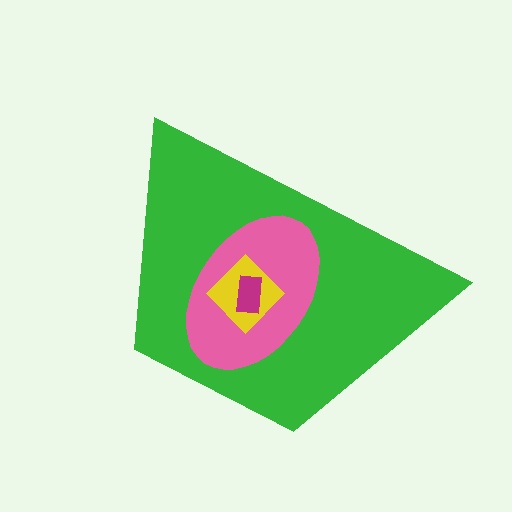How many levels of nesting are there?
4.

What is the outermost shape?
The green trapezoid.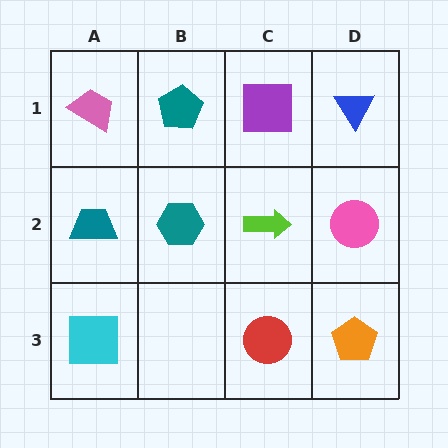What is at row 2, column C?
A lime arrow.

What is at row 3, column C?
A red circle.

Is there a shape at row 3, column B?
No, that cell is empty.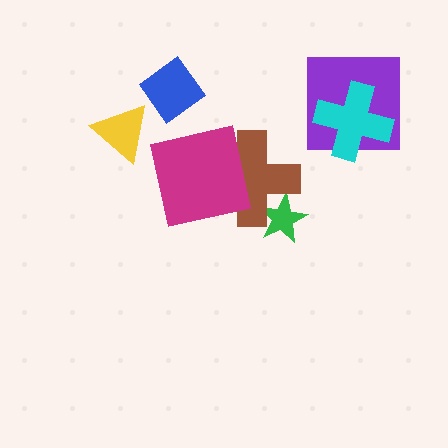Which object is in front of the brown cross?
The magenta square is in front of the brown cross.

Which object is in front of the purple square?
The cyan cross is in front of the purple square.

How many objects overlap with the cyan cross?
1 object overlaps with the cyan cross.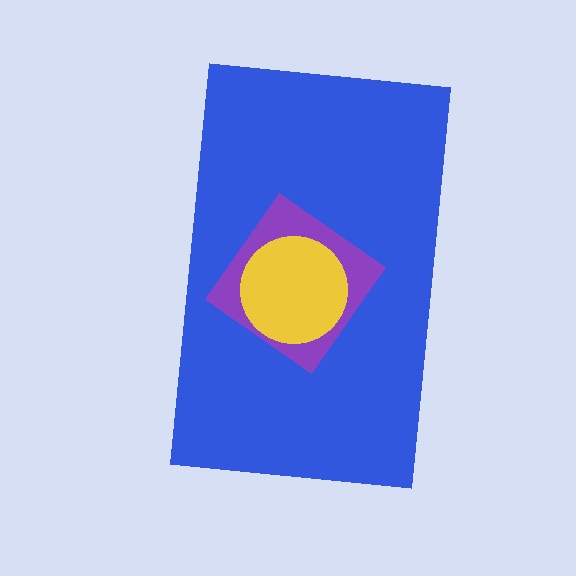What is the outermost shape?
The blue rectangle.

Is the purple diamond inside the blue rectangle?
Yes.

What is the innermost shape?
The yellow circle.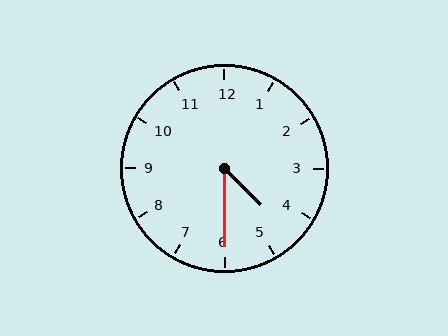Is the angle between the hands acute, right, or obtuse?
It is acute.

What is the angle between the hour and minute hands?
Approximately 45 degrees.